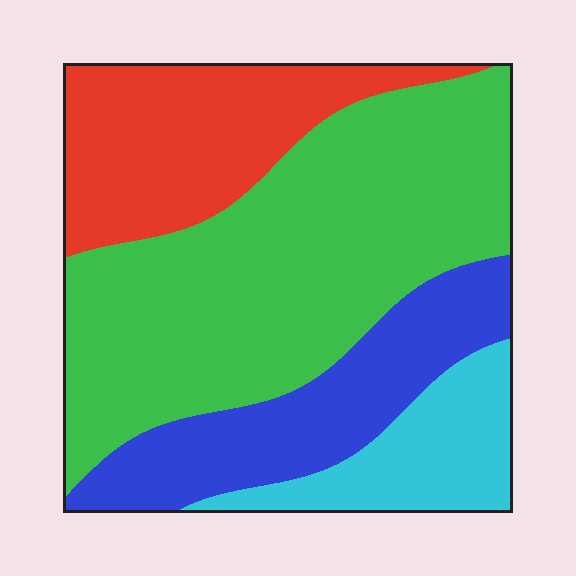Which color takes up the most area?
Green, at roughly 45%.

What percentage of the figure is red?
Red takes up about one fifth (1/5) of the figure.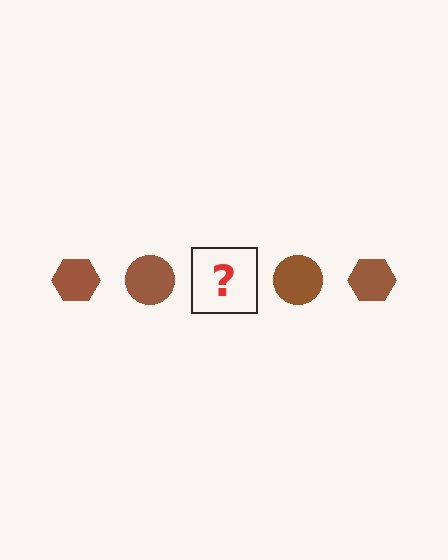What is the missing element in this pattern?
The missing element is a brown hexagon.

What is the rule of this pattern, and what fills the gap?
The rule is that the pattern cycles through hexagon, circle shapes in brown. The gap should be filled with a brown hexagon.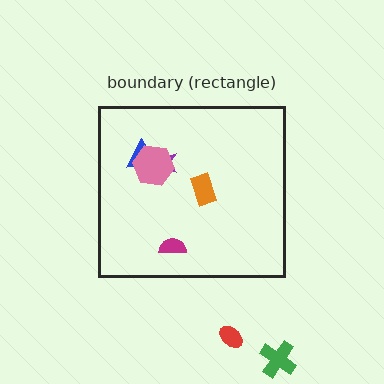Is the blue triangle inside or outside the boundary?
Inside.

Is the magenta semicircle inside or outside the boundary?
Inside.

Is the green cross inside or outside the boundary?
Outside.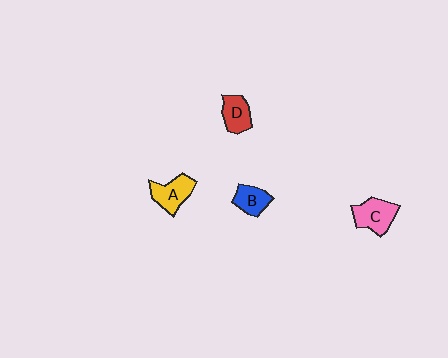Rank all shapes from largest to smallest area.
From largest to smallest: C (pink), A (yellow), D (red), B (blue).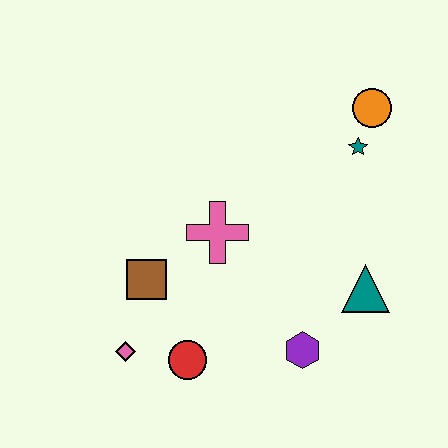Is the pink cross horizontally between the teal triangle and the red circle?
Yes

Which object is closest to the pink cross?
The brown square is closest to the pink cross.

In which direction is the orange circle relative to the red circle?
The orange circle is above the red circle.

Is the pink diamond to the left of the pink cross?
Yes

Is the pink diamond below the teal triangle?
Yes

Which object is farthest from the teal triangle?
The pink diamond is farthest from the teal triangle.